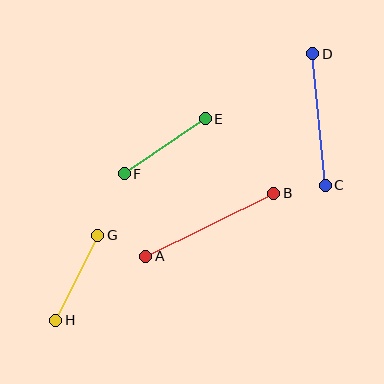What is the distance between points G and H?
The distance is approximately 95 pixels.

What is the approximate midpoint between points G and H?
The midpoint is at approximately (77, 278) pixels.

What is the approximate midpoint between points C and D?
The midpoint is at approximately (319, 120) pixels.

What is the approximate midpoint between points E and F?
The midpoint is at approximately (165, 146) pixels.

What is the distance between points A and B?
The distance is approximately 143 pixels.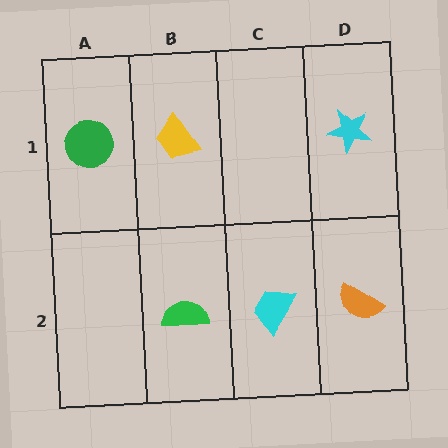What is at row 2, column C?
A cyan trapezoid.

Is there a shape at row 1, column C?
No, that cell is empty.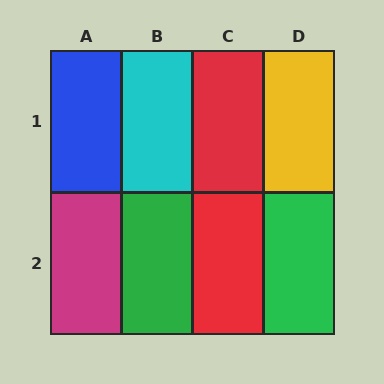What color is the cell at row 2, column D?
Green.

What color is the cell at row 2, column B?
Green.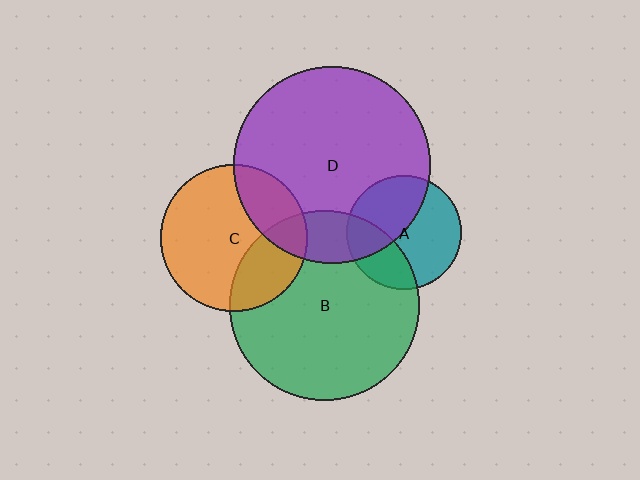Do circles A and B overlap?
Yes.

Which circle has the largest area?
Circle D (purple).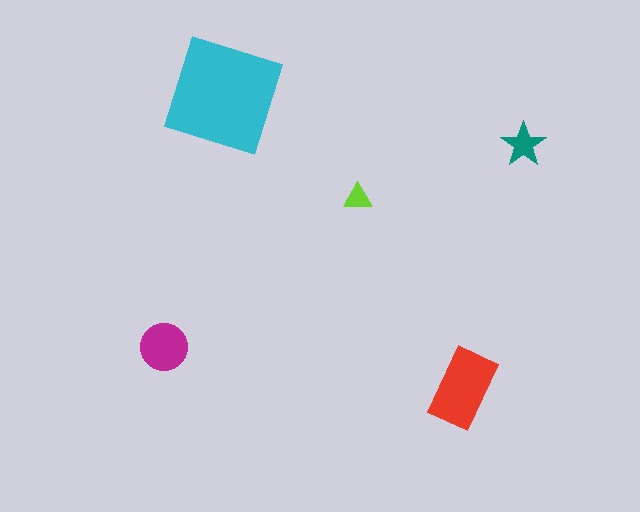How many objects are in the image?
There are 5 objects in the image.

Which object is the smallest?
The lime triangle.